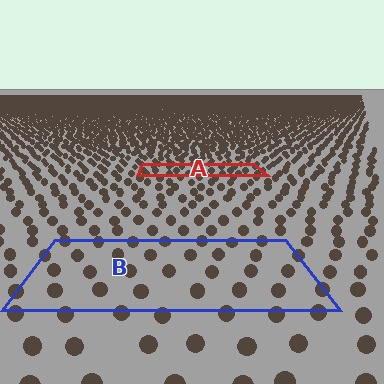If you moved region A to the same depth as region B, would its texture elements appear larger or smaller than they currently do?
They would appear larger. At a closer depth, the same texture elements are projected at a bigger on-screen size.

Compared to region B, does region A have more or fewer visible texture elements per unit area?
Region A has more texture elements per unit area — they are packed more densely because it is farther away.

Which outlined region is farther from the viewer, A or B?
Region A is farther from the viewer — the texture elements inside it appear smaller and more densely packed.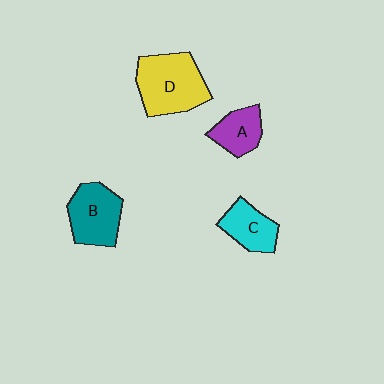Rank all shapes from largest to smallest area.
From largest to smallest: D (yellow), B (teal), C (cyan), A (purple).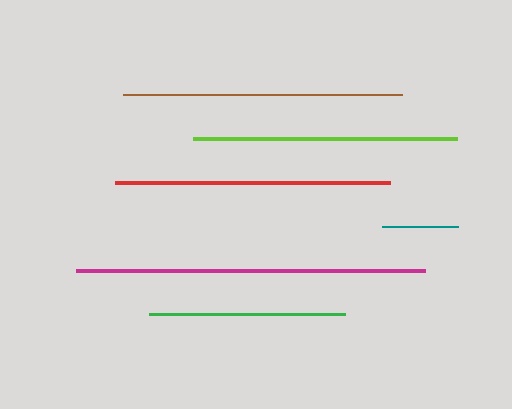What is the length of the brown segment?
The brown segment is approximately 279 pixels long.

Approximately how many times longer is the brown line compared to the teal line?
The brown line is approximately 3.7 times the length of the teal line.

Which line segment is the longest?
The magenta line is the longest at approximately 349 pixels.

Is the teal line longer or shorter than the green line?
The green line is longer than the teal line.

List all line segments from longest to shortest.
From longest to shortest: magenta, brown, red, lime, green, teal.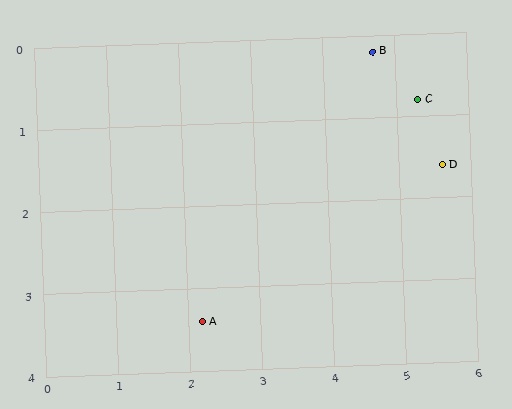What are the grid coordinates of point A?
Point A is at approximately (2.2, 3.4).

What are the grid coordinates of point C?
Point C is at approximately (5.3, 0.8).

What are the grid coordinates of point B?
Point B is at approximately (4.7, 0.2).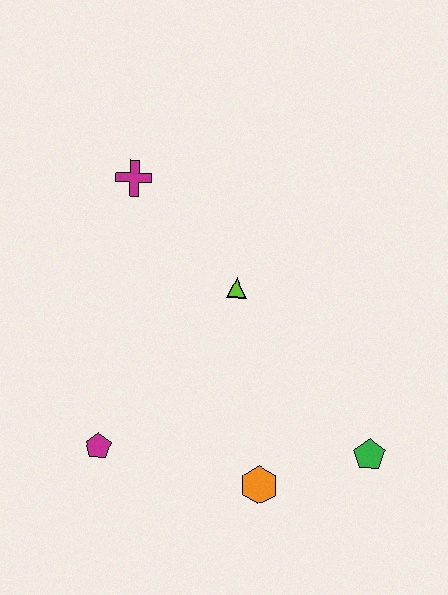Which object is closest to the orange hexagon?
The green pentagon is closest to the orange hexagon.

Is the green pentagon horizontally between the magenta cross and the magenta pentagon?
No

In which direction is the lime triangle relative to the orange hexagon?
The lime triangle is above the orange hexagon.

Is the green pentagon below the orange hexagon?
No